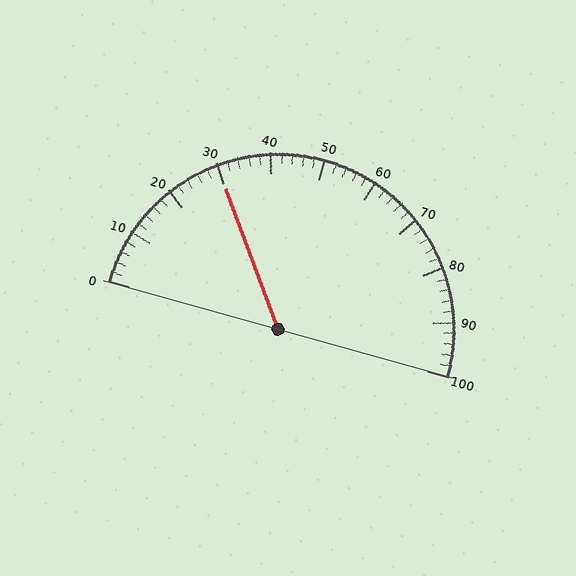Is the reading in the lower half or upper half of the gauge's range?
The reading is in the lower half of the range (0 to 100).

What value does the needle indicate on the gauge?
The needle indicates approximately 30.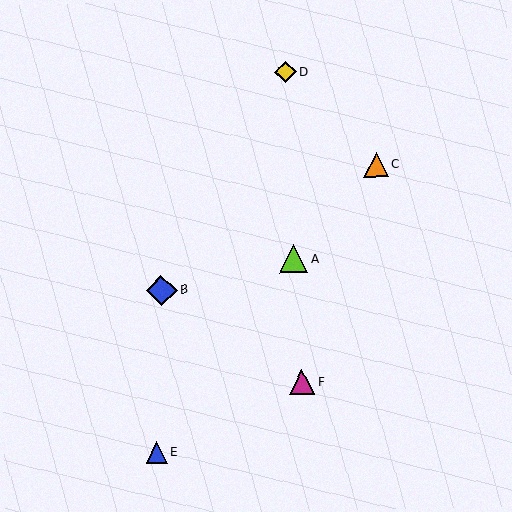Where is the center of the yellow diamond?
The center of the yellow diamond is at (285, 72).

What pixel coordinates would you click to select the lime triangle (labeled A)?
Click at (294, 259) to select the lime triangle A.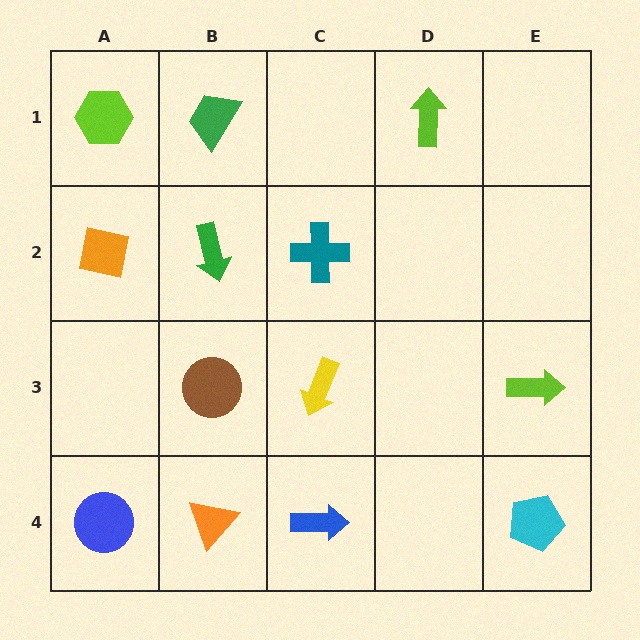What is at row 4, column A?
A blue circle.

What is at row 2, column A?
An orange square.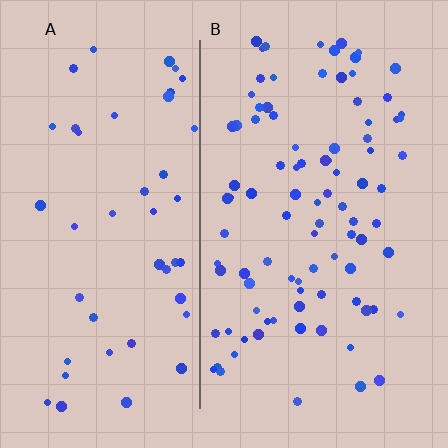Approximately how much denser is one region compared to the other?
Approximately 2.0× — region B over region A.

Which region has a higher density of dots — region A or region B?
B (the right).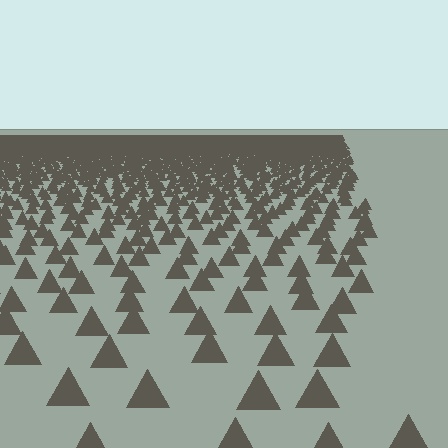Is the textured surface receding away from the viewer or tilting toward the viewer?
The surface is receding away from the viewer. Texture elements get smaller and denser toward the top.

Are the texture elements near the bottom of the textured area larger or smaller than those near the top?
Larger. Near the bottom, elements are closer to the viewer and appear at a bigger on-screen size.